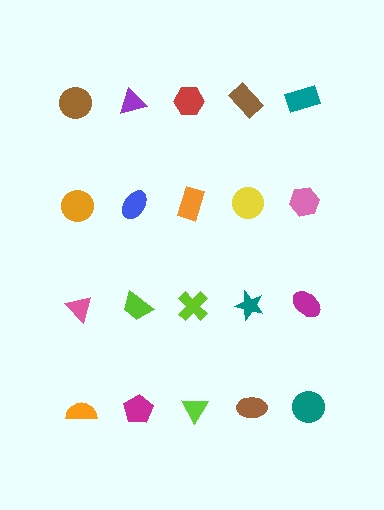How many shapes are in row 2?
5 shapes.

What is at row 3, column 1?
A pink triangle.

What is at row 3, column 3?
A lime cross.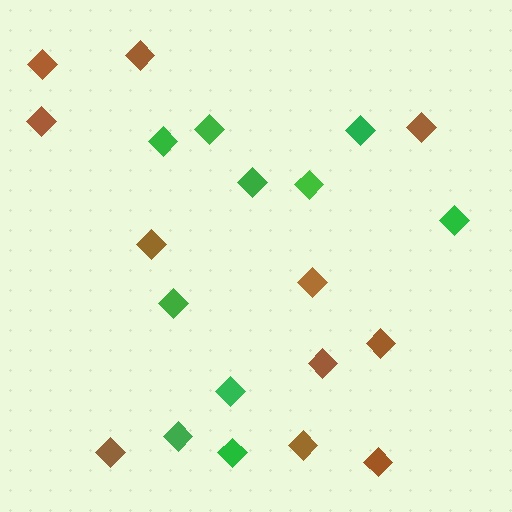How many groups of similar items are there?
There are 2 groups: one group of brown diamonds (11) and one group of green diamonds (10).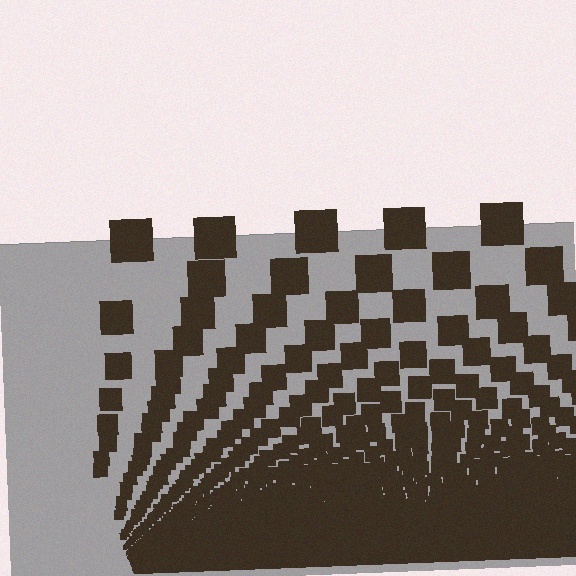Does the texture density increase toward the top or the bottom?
Density increases toward the bottom.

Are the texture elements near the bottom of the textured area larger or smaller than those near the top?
Smaller. The gradient is inverted — elements near the bottom are smaller and denser.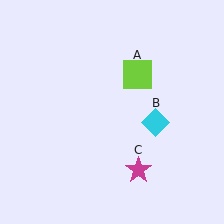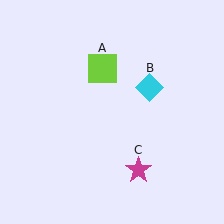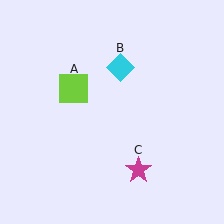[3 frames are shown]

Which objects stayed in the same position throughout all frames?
Magenta star (object C) remained stationary.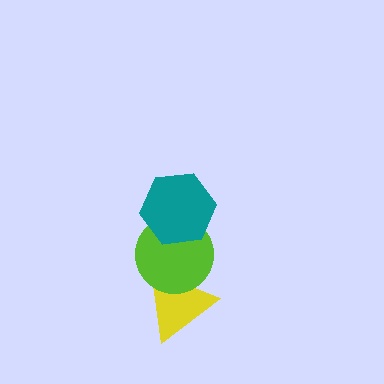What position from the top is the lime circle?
The lime circle is 2nd from the top.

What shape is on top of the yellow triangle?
The lime circle is on top of the yellow triangle.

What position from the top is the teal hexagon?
The teal hexagon is 1st from the top.